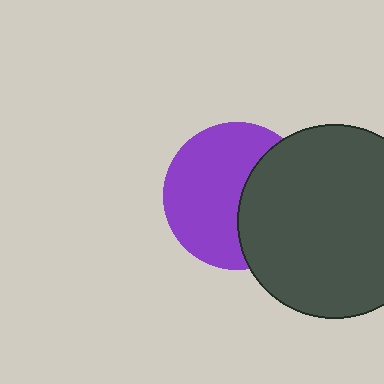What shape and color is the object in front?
The object in front is a dark gray circle.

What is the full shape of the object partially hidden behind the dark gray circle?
The partially hidden object is a purple circle.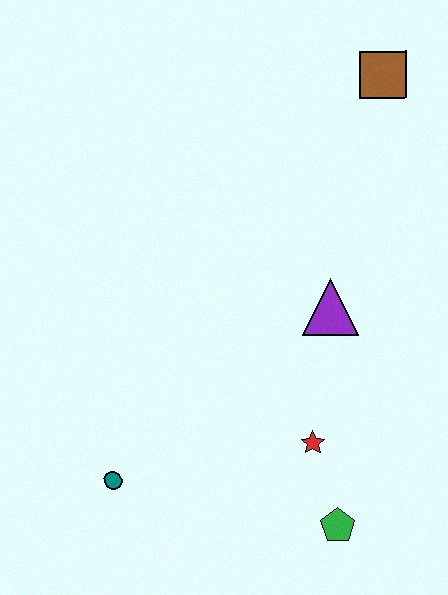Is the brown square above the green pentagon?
Yes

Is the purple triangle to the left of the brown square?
Yes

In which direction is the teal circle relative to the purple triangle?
The teal circle is to the left of the purple triangle.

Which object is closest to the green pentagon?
The red star is closest to the green pentagon.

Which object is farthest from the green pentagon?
The brown square is farthest from the green pentagon.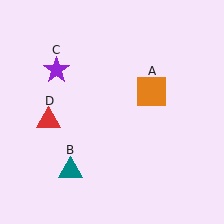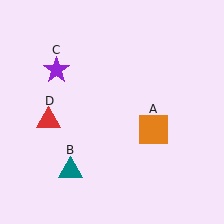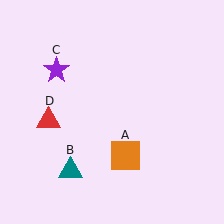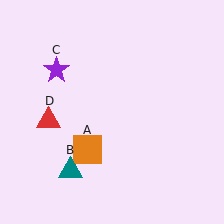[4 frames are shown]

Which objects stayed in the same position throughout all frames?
Teal triangle (object B) and purple star (object C) and red triangle (object D) remained stationary.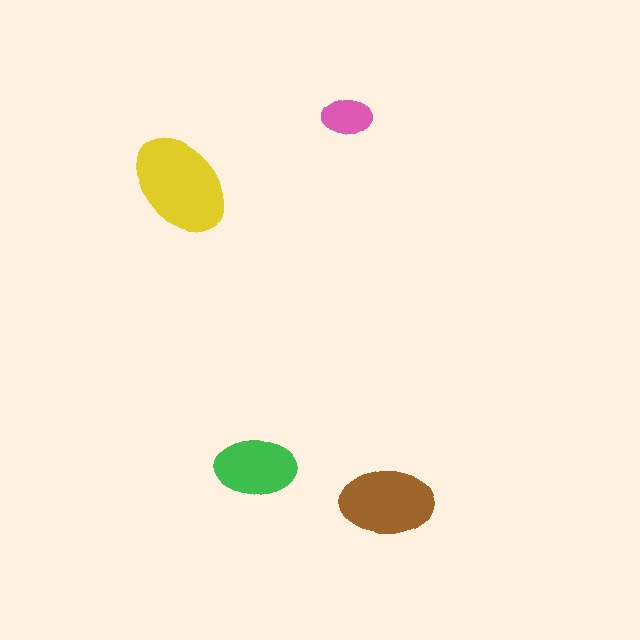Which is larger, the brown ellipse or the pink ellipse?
The brown one.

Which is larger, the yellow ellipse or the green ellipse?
The yellow one.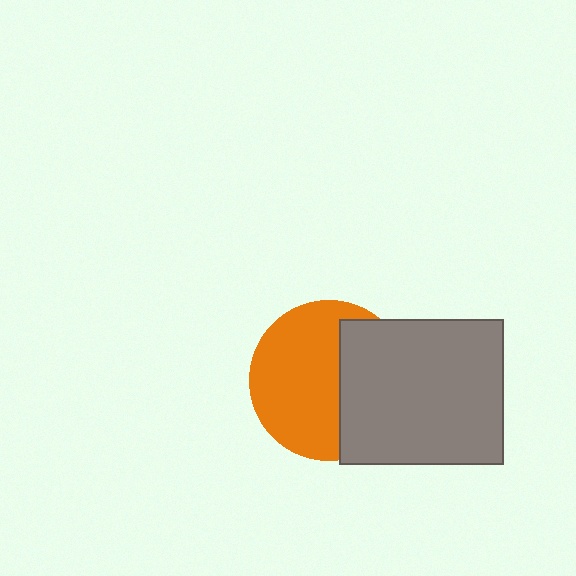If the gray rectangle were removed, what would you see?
You would see the complete orange circle.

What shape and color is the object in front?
The object in front is a gray rectangle.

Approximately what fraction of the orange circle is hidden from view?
Roughly 39% of the orange circle is hidden behind the gray rectangle.